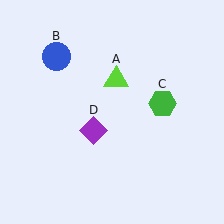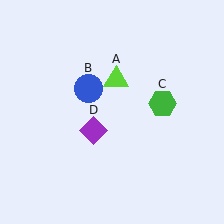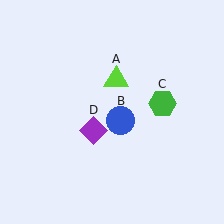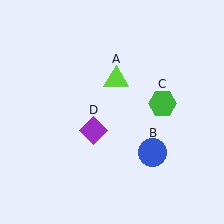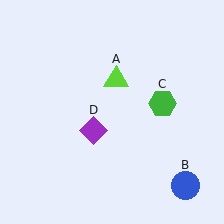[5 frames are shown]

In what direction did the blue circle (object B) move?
The blue circle (object B) moved down and to the right.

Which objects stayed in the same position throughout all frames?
Lime triangle (object A) and green hexagon (object C) and purple diamond (object D) remained stationary.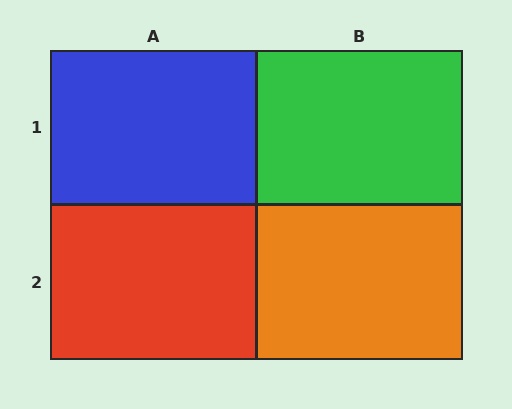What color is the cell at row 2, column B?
Orange.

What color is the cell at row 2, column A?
Red.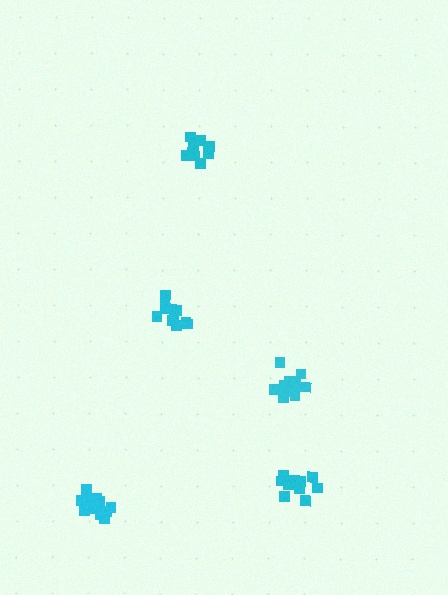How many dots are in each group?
Group 1: 17 dots, Group 2: 13 dots, Group 3: 17 dots, Group 4: 13 dots, Group 5: 12 dots (72 total).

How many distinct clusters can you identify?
There are 5 distinct clusters.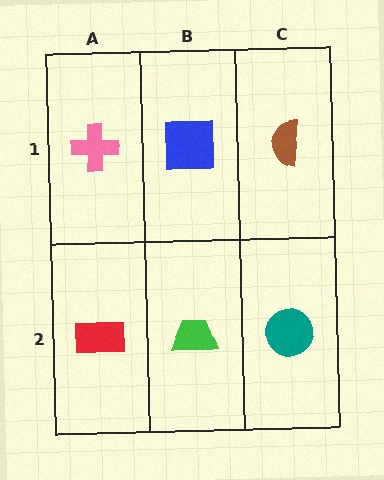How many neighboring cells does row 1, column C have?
2.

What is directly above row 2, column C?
A brown semicircle.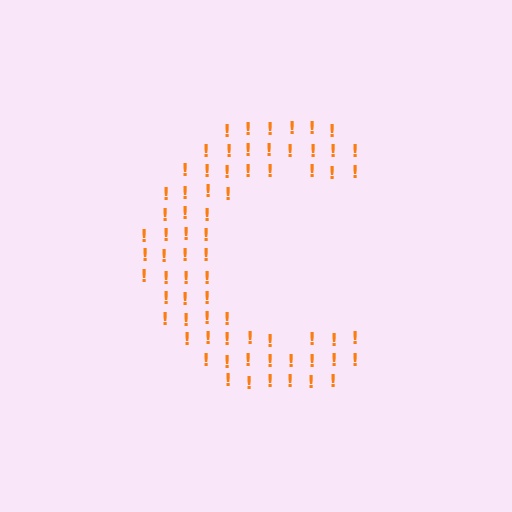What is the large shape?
The large shape is the letter C.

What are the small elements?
The small elements are exclamation marks.